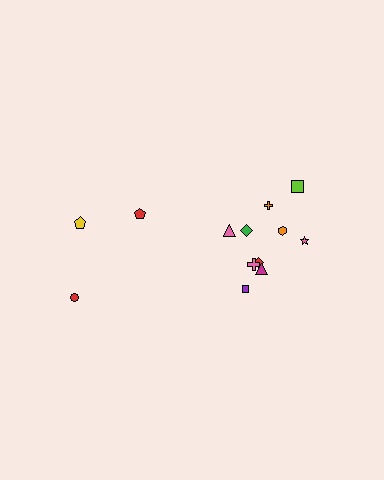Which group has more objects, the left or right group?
The right group.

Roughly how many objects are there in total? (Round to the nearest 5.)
Roughly 15 objects in total.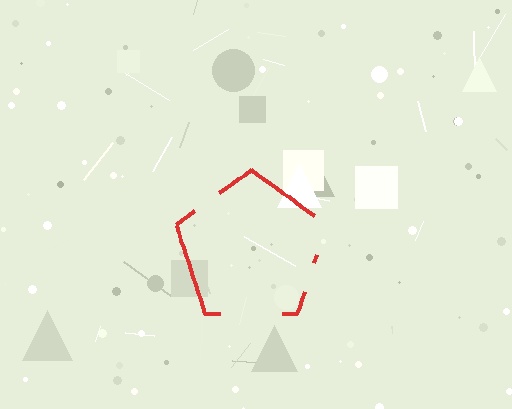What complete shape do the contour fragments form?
The contour fragments form a pentagon.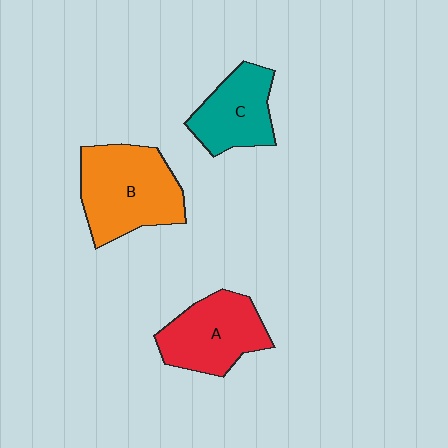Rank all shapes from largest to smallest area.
From largest to smallest: B (orange), A (red), C (teal).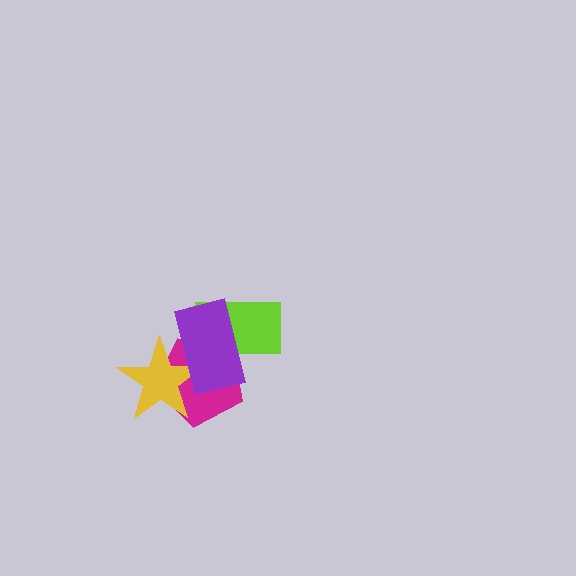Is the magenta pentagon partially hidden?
Yes, it is partially covered by another shape.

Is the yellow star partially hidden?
Yes, it is partially covered by another shape.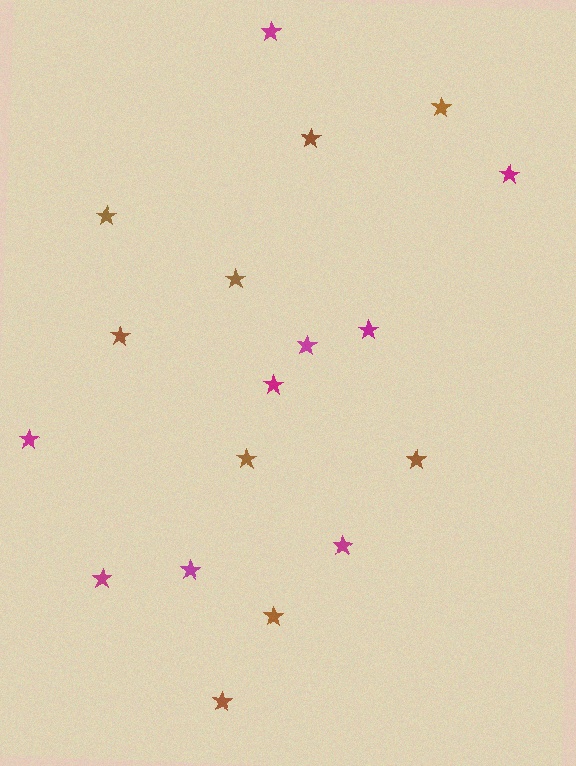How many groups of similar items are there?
There are 2 groups: one group of brown stars (9) and one group of magenta stars (9).